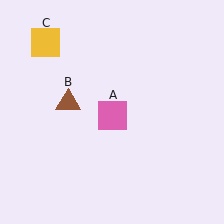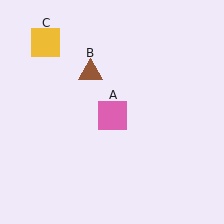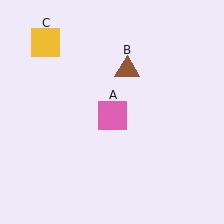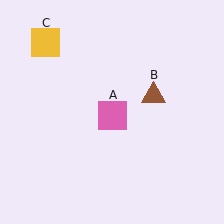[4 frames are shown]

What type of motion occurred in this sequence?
The brown triangle (object B) rotated clockwise around the center of the scene.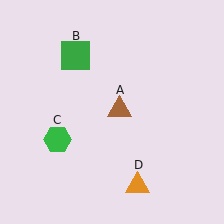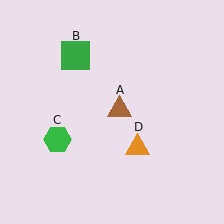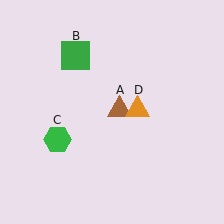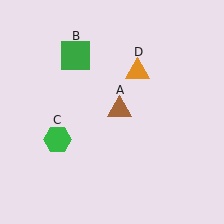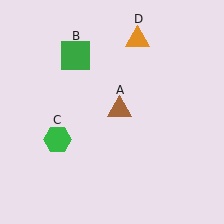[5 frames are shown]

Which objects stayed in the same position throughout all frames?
Brown triangle (object A) and green square (object B) and green hexagon (object C) remained stationary.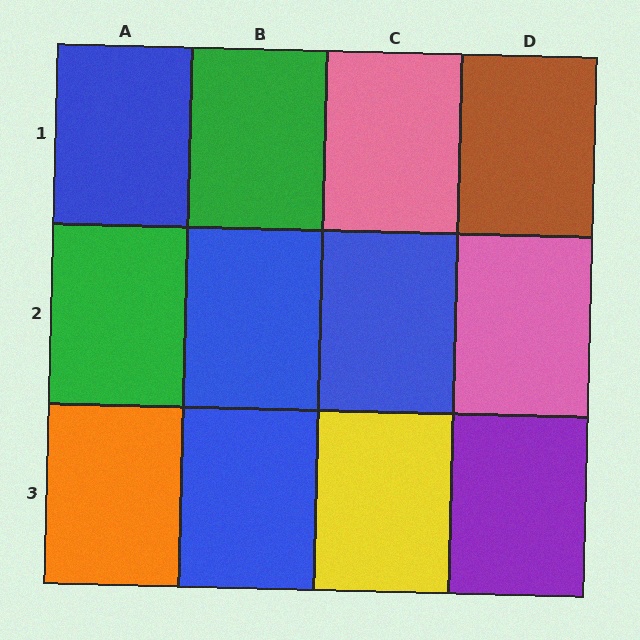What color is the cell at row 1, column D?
Brown.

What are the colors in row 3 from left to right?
Orange, blue, yellow, purple.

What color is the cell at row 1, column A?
Blue.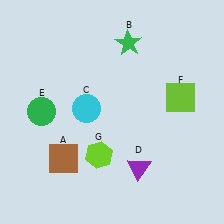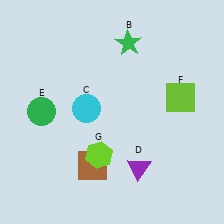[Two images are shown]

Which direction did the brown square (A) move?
The brown square (A) moved right.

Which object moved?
The brown square (A) moved right.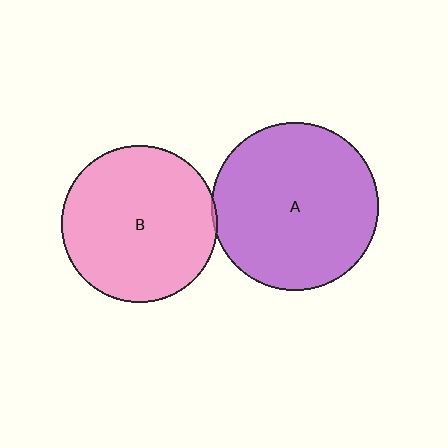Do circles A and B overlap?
Yes.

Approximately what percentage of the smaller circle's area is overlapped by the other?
Approximately 5%.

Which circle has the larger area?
Circle A (purple).